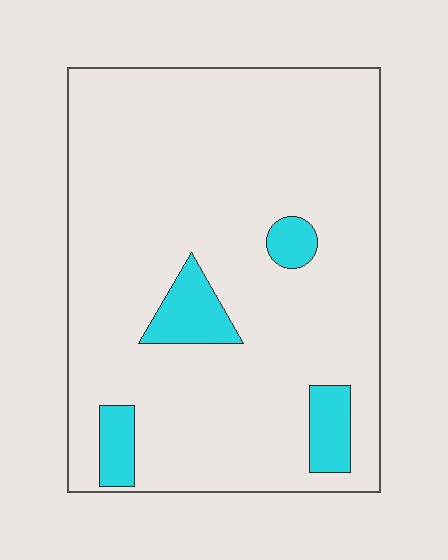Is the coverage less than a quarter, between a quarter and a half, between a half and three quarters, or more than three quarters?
Less than a quarter.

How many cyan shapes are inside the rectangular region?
4.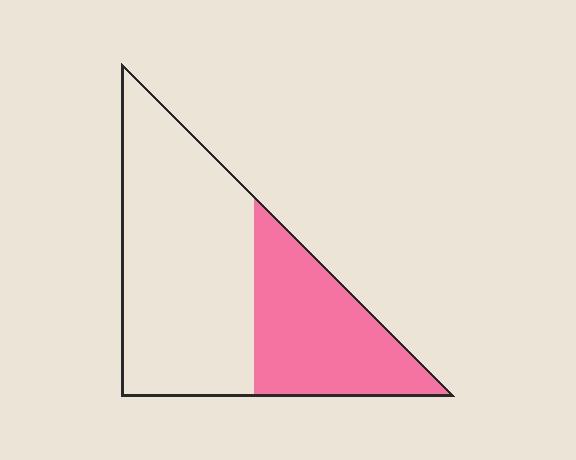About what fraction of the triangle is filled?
About three eighths (3/8).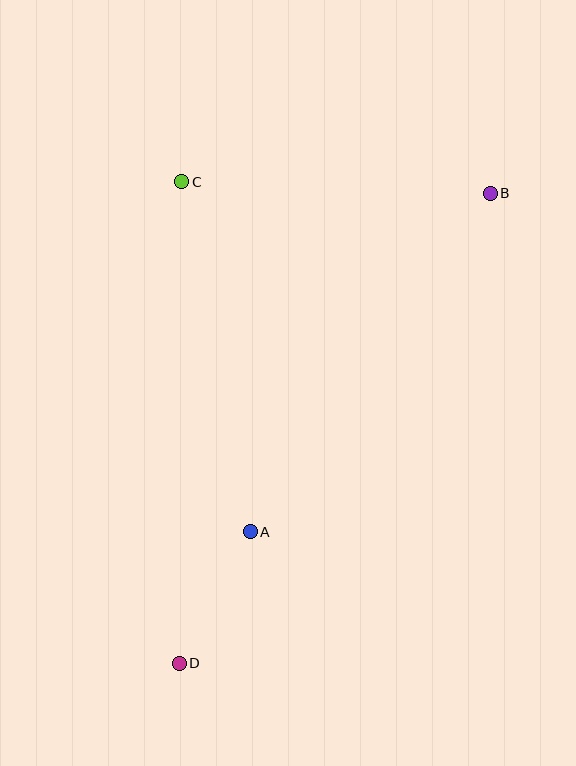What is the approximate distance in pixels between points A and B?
The distance between A and B is approximately 415 pixels.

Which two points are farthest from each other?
Points B and D are farthest from each other.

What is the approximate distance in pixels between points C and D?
The distance between C and D is approximately 481 pixels.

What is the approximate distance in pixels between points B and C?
The distance between B and C is approximately 309 pixels.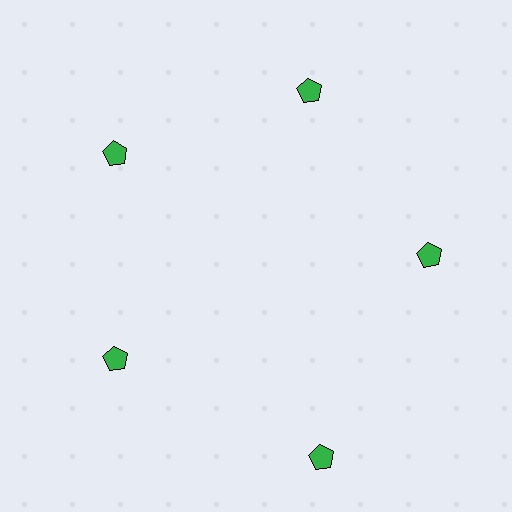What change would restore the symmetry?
The symmetry would be restored by moving it inward, back onto the ring so that all 5 pentagons sit at equal angles and equal distance from the center.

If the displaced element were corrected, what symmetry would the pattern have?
It would have 5-fold rotational symmetry — the pattern would map onto itself every 72 degrees.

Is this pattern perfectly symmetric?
No. The 5 green pentagons are arranged in a ring, but one element near the 5 o'clock position is pushed outward from the center, breaking the 5-fold rotational symmetry.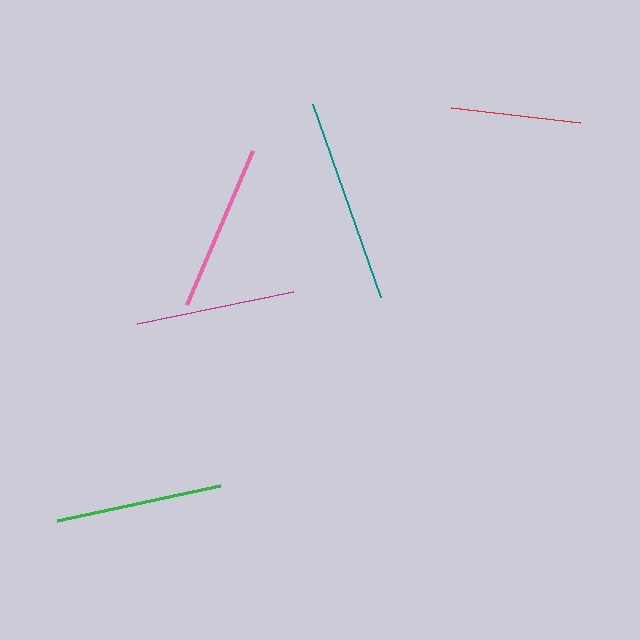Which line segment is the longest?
The teal line is the longest at approximately 205 pixels.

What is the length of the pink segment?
The pink segment is approximately 167 pixels long.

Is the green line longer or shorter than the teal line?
The teal line is longer than the green line.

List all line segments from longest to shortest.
From longest to shortest: teal, pink, green, magenta, red.